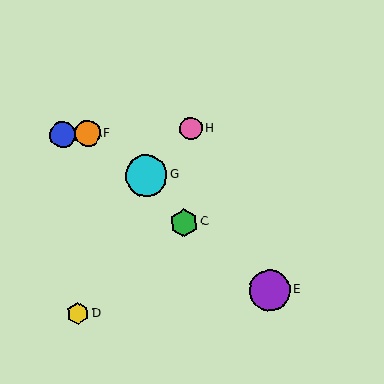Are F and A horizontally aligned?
Yes, both are at y≈134.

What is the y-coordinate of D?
Object D is at y≈313.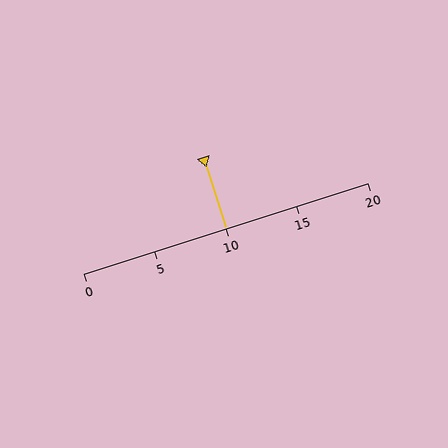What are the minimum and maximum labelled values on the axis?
The axis runs from 0 to 20.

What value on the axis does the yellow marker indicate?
The marker indicates approximately 10.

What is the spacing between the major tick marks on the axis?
The major ticks are spaced 5 apart.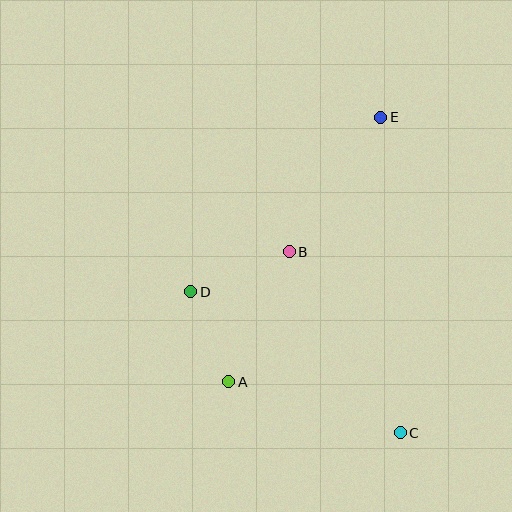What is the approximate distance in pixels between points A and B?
The distance between A and B is approximately 143 pixels.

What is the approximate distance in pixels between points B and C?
The distance between B and C is approximately 212 pixels.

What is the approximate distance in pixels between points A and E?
The distance between A and E is approximately 305 pixels.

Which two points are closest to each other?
Points A and D are closest to each other.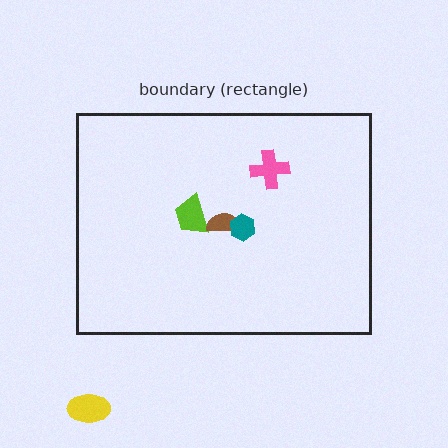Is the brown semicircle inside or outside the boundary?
Inside.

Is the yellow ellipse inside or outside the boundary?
Outside.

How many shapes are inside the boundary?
4 inside, 1 outside.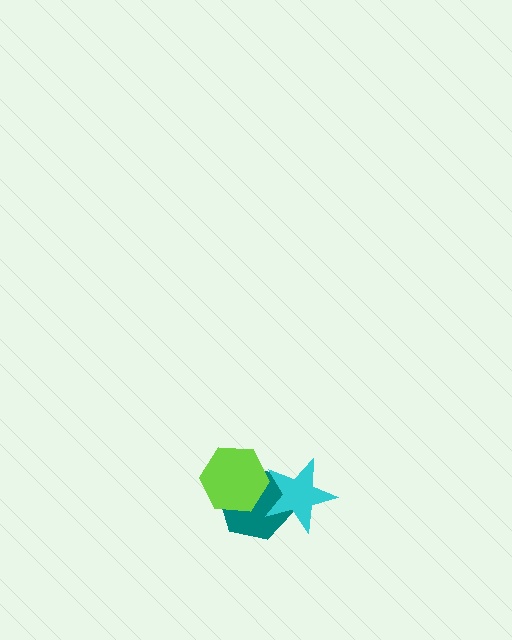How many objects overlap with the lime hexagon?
2 objects overlap with the lime hexagon.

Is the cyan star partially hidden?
No, no other shape covers it.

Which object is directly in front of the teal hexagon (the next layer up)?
The lime hexagon is directly in front of the teal hexagon.